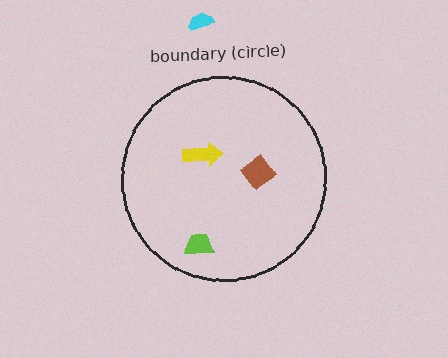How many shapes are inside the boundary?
3 inside, 1 outside.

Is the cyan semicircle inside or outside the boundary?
Outside.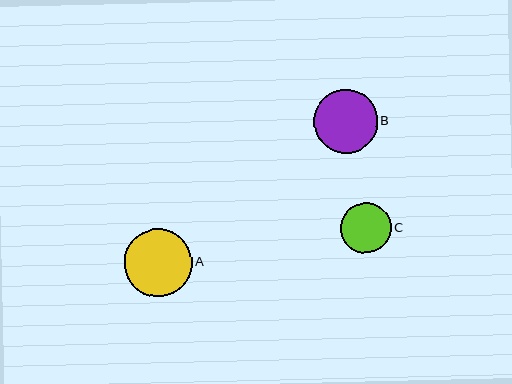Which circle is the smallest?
Circle C is the smallest with a size of approximately 50 pixels.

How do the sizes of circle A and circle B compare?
Circle A and circle B are approximately the same size.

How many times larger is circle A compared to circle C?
Circle A is approximately 1.3 times the size of circle C.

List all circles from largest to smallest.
From largest to smallest: A, B, C.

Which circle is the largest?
Circle A is the largest with a size of approximately 68 pixels.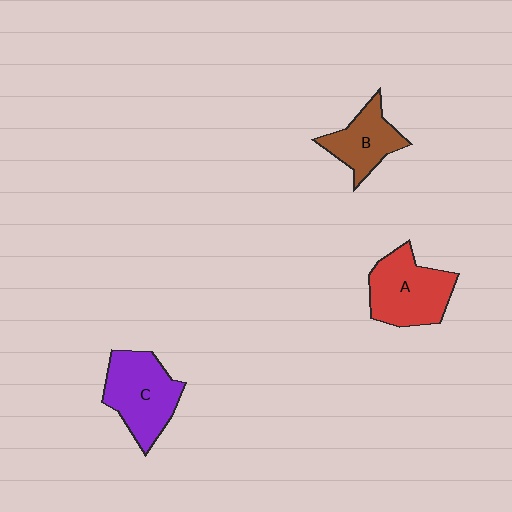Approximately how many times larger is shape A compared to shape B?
Approximately 1.4 times.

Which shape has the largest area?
Shape C (purple).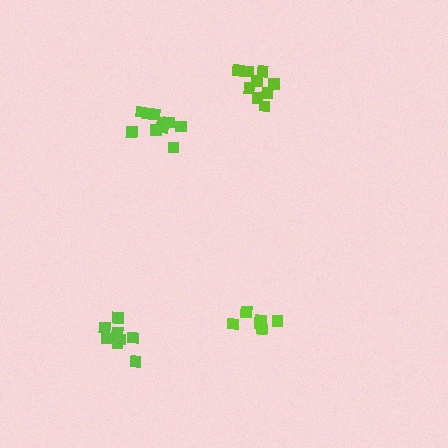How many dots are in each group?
Group 1: 10 dots, Group 2: 6 dots, Group 3: 8 dots, Group 4: 9 dots (33 total).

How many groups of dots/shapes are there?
There are 4 groups.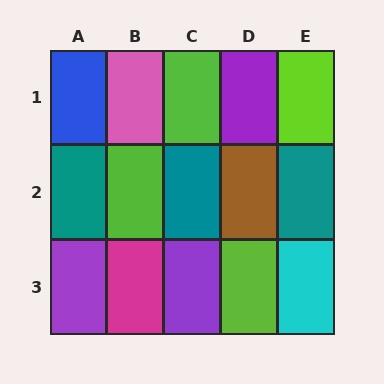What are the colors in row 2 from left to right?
Teal, lime, teal, brown, teal.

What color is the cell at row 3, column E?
Cyan.